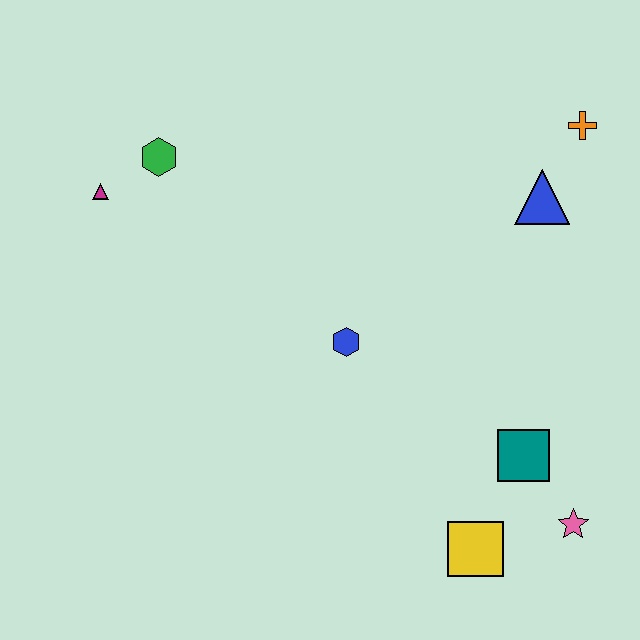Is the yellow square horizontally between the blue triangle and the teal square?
No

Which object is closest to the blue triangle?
The orange cross is closest to the blue triangle.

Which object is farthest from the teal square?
The magenta triangle is farthest from the teal square.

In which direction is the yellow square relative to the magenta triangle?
The yellow square is to the right of the magenta triangle.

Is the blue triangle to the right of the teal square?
Yes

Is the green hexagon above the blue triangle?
Yes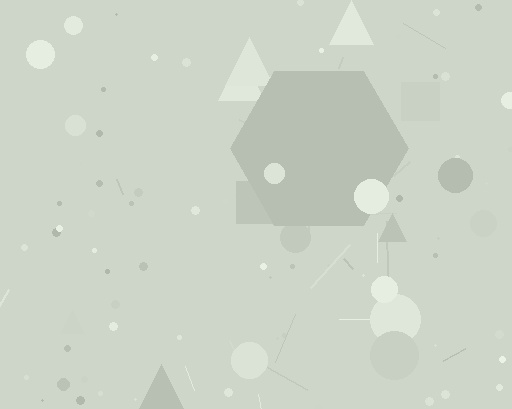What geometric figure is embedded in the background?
A hexagon is embedded in the background.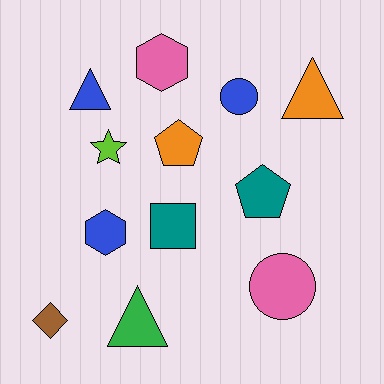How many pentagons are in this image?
There are 2 pentagons.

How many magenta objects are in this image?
There are no magenta objects.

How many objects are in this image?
There are 12 objects.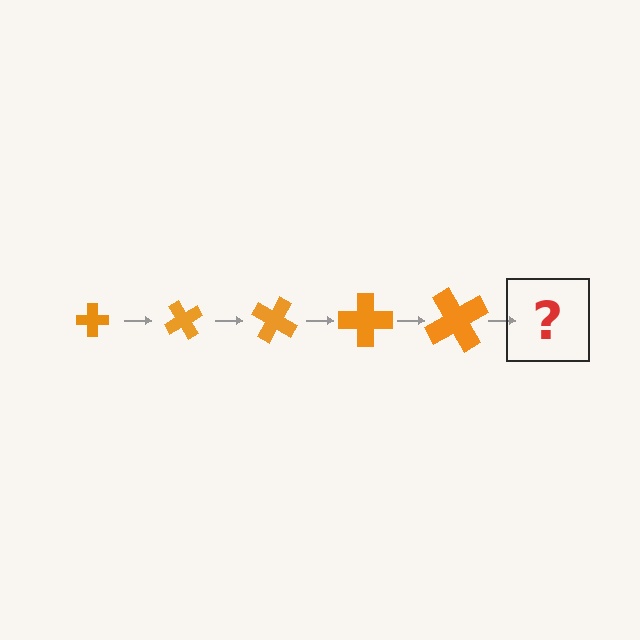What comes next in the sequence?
The next element should be a cross, larger than the previous one and rotated 300 degrees from the start.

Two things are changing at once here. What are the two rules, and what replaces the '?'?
The two rules are that the cross grows larger each step and it rotates 60 degrees each step. The '?' should be a cross, larger than the previous one and rotated 300 degrees from the start.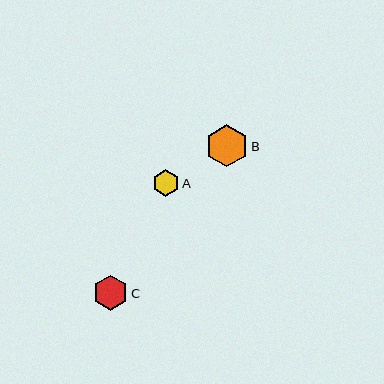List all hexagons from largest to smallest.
From largest to smallest: B, C, A.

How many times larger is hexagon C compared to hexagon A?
Hexagon C is approximately 1.3 times the size of hexagon A.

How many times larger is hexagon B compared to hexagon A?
Hexagon B is approximately 1.6 times the size of hexagon A.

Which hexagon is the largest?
Hexagon B is the largest with a size of approximately 42 pixels.